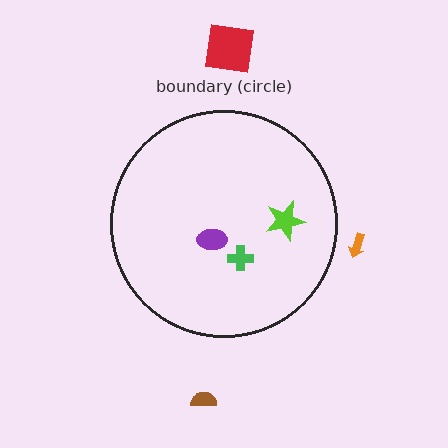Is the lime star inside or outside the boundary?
Inside.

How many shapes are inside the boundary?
3 inside, 3 outside.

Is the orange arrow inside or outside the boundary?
Outside.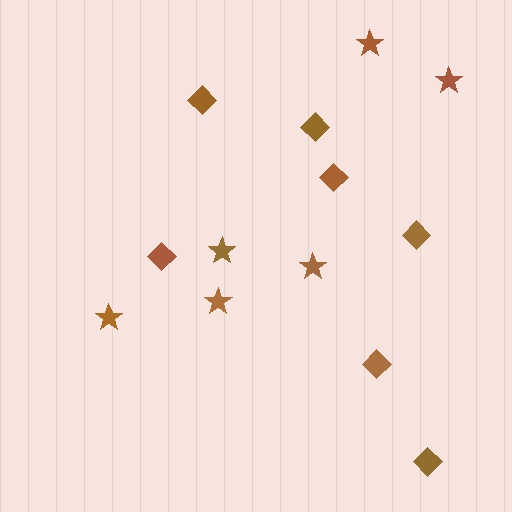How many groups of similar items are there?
There are 2 groups: one group of stars (6) and one group of diamonds (7).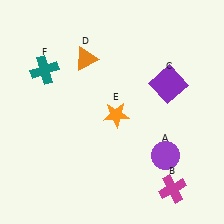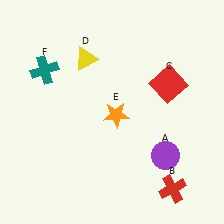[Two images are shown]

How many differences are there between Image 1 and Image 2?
There are 3 differences between the two images.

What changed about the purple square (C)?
In Image 1, C is purple. In Image 2, it changed to red.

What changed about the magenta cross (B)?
In Image 1, B is magenta. In Image 2, it changed to red.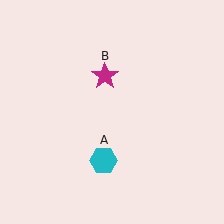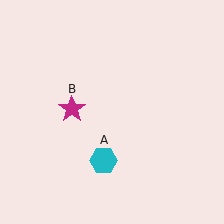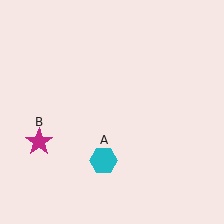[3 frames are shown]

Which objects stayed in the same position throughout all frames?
Cyan hexagon (object A) remained stationary.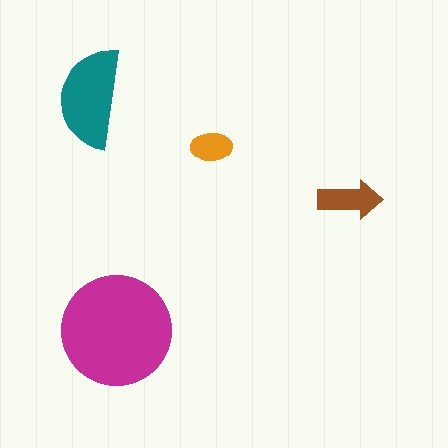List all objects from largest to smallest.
The magenta circle, the teal semicircle, the brown arrow, the orange ellipse.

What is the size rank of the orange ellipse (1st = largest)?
4th.